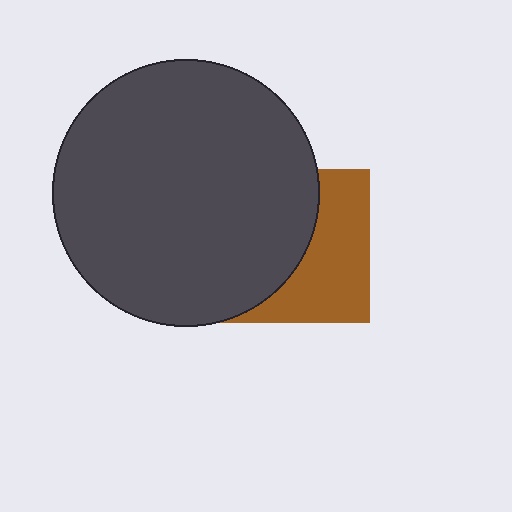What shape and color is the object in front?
The object in front is a dark gray circle.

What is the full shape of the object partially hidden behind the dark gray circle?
The partially hidden object is a brown square.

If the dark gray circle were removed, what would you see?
You would see the complete brown square.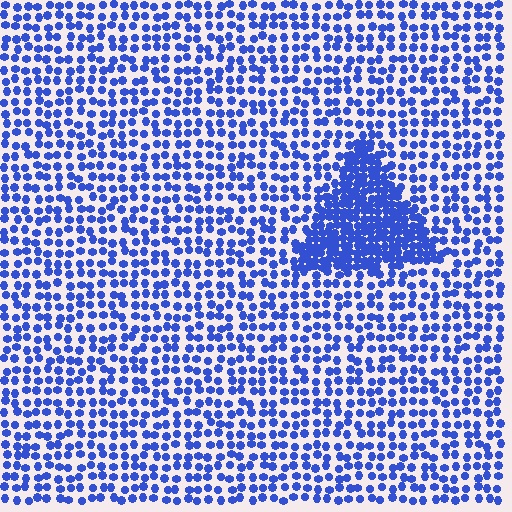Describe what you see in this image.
The image contains small blue elements arranged at two different densities. A triangle-shaped region is visible where the elements are more densely packed than the surrounding area.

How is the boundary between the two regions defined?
The boundary is defined by a change in element density (approximately 2.4x ratio). All elements are the same color, size, and shape.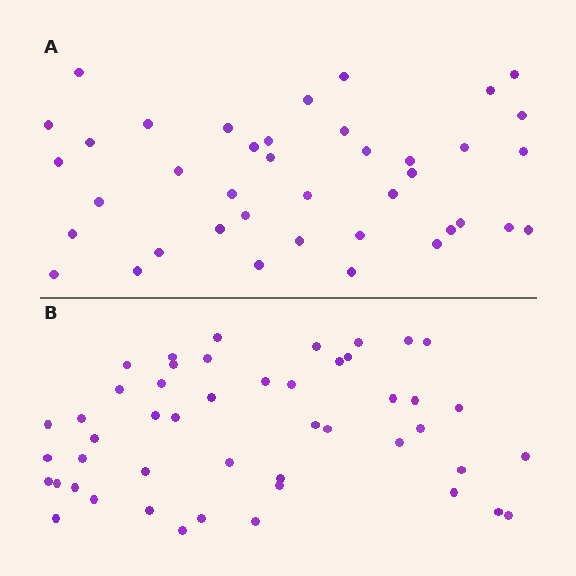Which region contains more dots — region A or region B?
Region B (the bottom region) has more dots.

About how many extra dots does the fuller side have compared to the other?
Region B has roughly 8 or so more dots than region A.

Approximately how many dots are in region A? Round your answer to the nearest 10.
About 40 dots.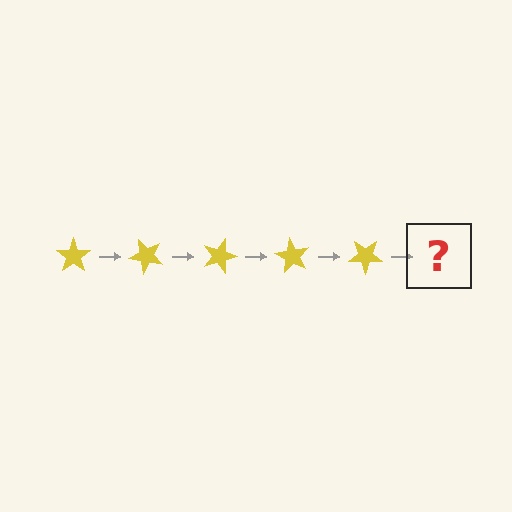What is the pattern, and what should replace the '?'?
The pattern is that the star rotates 45 degrees each step. The '?' should be a yellow star rotated 225 degrees.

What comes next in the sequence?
The next element should be a yellow star rotated 225 degrees.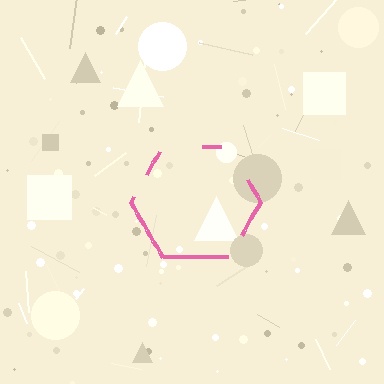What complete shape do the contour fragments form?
The contour fragments form a hexagon.